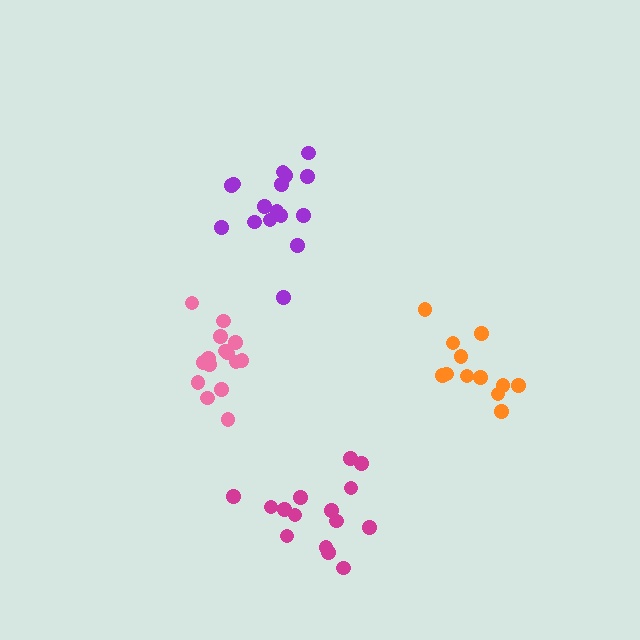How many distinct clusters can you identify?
There are 4 distinct clusters.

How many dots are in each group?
Group 1: 15 dots, Group 2: 12 dots, Group 3: 15 dots, Group 4: 16 dots (58 total).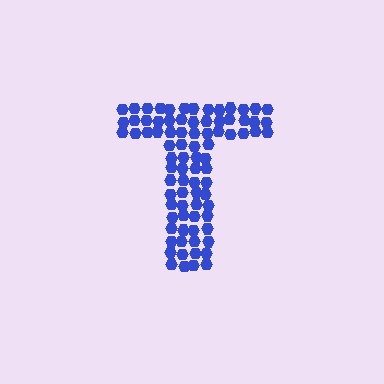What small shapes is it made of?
It is made of small hexagons.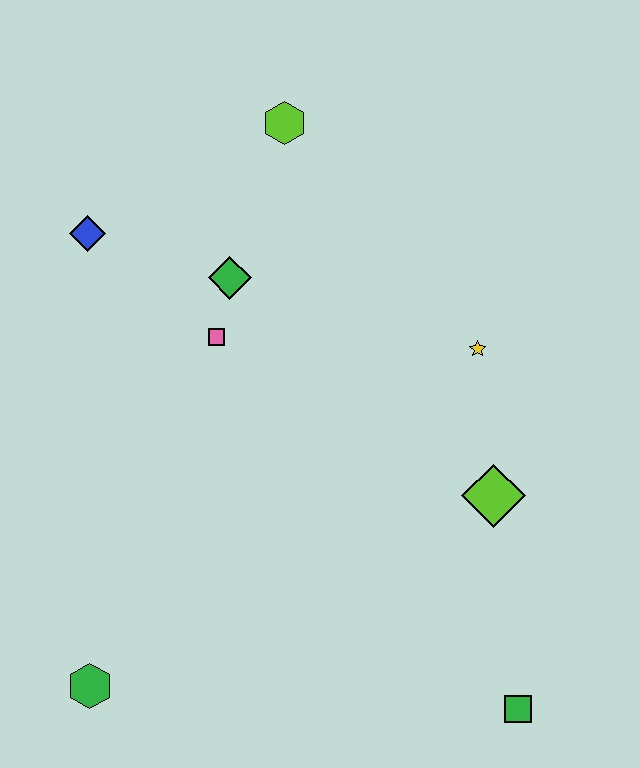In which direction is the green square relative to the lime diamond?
The green square is below the lime diamond.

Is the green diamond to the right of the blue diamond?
Yes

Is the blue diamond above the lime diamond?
Yes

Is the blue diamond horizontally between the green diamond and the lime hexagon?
No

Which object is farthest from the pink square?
The green square is farthest from the pink square.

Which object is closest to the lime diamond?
The yellow star is closest to the lime diamond.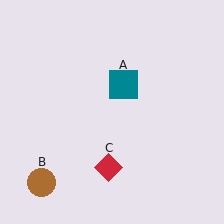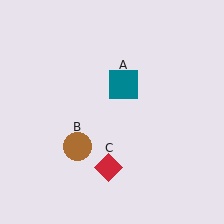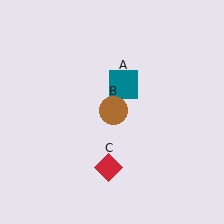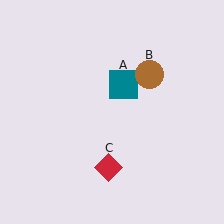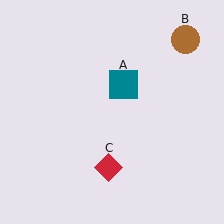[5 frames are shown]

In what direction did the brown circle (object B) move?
The brown circle (object B) moved up and to the right.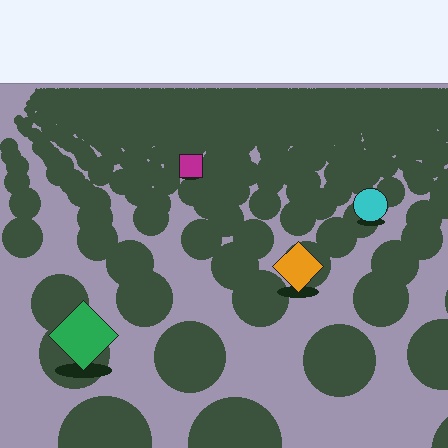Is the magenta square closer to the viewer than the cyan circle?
No. The cyan circle is closer — you can tell from the texture gradient: the ground texture is coarser near it.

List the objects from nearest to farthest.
From nearest to farthest: the green diamond, the orange diamond, the cyan circle, the magenta square.